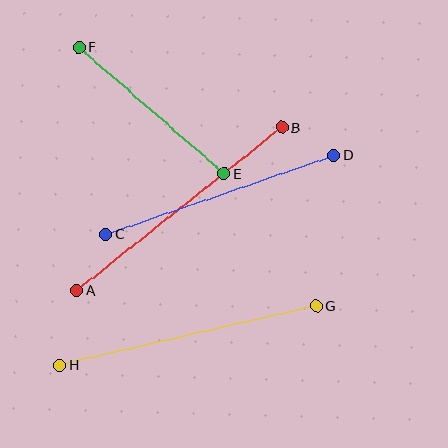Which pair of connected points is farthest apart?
Points G and H are farthest apart.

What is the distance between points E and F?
The distance is approximately 193 pixels.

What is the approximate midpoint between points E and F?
The midpoint is at approximately (151, 111) pixels.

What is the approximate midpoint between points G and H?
The midpoint is at approximately (188, 335) pixels.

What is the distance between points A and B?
The distance is approximately 262 pixels.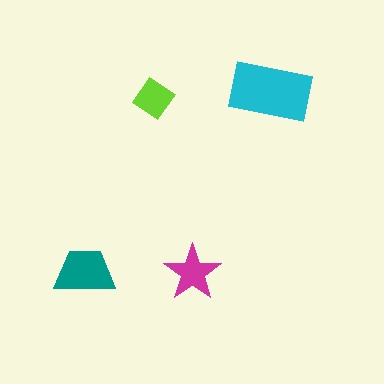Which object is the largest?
The cyan rectangle.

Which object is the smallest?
The lime diamond.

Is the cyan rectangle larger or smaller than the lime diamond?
Larger.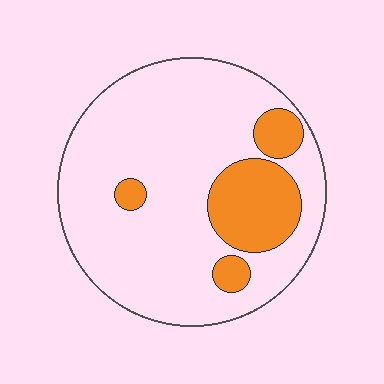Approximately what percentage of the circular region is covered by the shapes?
Approximately 20%.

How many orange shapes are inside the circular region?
4.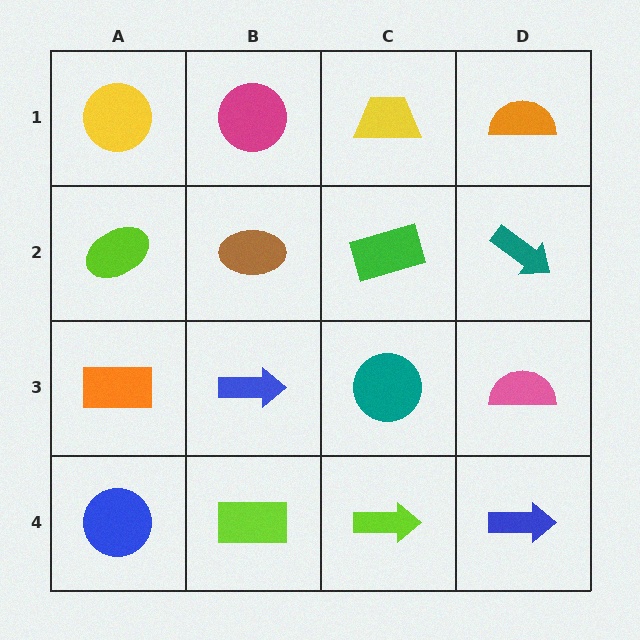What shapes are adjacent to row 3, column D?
A teal arrow (row 2, column D), a blue arrow (row 4, column D), a teal circle (row 3, column C).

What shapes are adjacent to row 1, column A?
A lime ellipse (row 2, column A), a magenta circle (row 1, column B).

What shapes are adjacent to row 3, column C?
A green rectangle (row 2, column C), a lime arrow (row 4, column C), a blue arrow (row 3, column B), a pink semicircle (row 3, column D).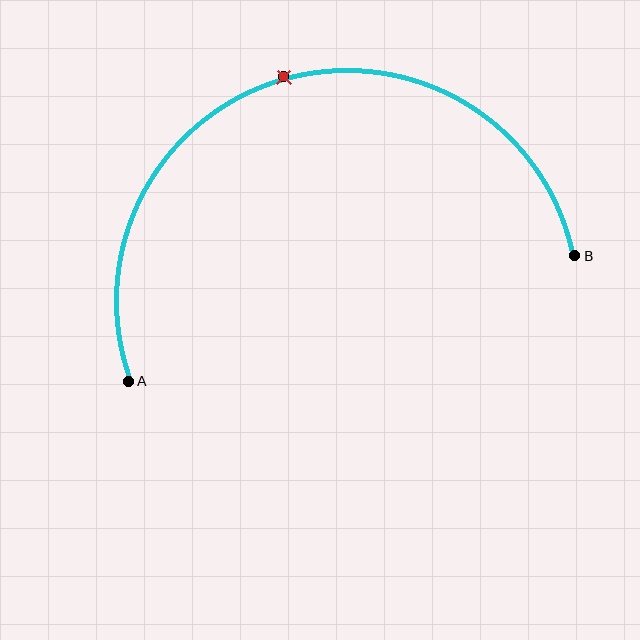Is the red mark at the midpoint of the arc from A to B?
Yes. The red mark lies on the arc at equal arc-length from both A and B — it is the arc midpoint.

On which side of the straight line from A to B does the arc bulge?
The arc bulges above the straight line connecting A and B.